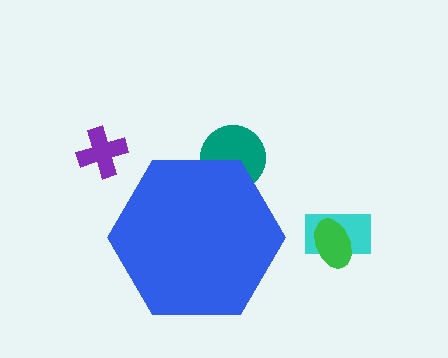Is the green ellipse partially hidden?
No, the green ellipse is fully visible.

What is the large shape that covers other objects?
A blue hexagon.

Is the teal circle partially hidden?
Yes, the teal circle is partially hidden behind the blue hexagon.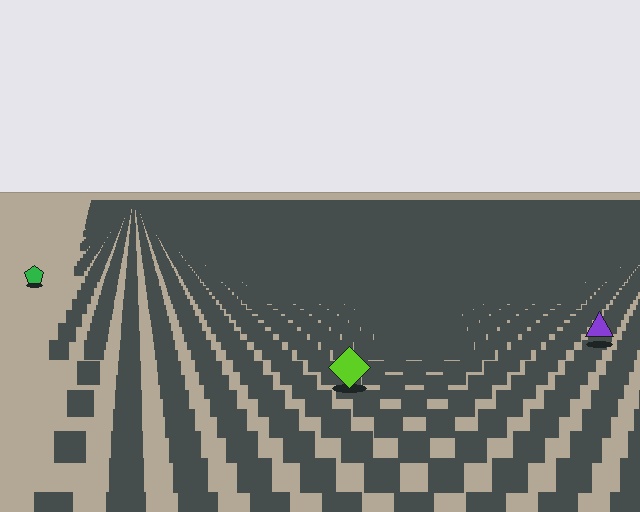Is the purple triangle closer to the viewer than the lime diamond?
No. The lime diamond is closer — you can tell from the texture gradient: the ground texture is coarser near it.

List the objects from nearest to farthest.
From nearest to farthest: the lime diamond, the purple triangle, the green pentagon.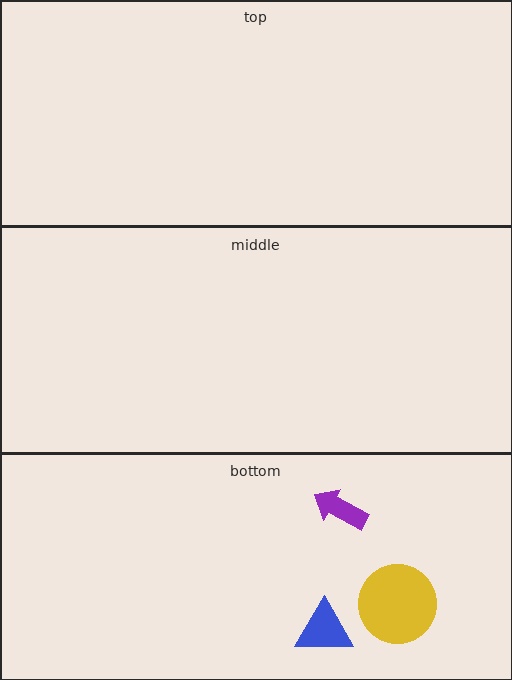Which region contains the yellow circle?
The bottom region.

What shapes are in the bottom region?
The yellow circle, the blue triangle, the purple arrow.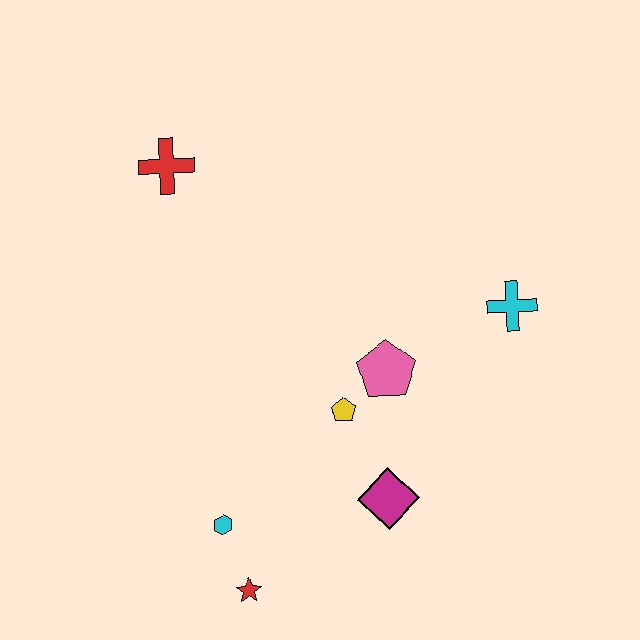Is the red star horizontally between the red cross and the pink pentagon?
Yes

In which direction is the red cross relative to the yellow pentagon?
The red cross is above the yellow pentagon.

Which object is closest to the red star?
The cyan hexagon is closest to the red star.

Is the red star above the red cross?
No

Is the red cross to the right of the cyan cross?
No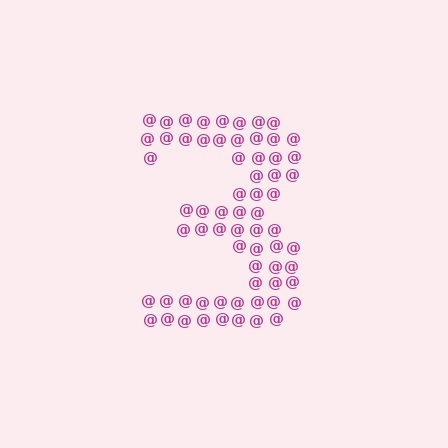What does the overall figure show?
The overall figure shows the digit 3.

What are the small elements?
The small elements are at signs.